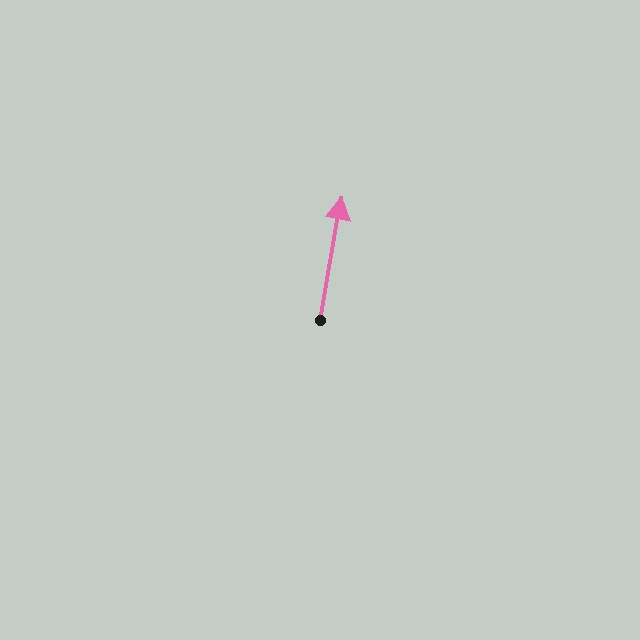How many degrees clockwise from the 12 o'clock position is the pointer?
Approximately 10 degrees.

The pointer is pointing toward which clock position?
Roughly 12 o'clock.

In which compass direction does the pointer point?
North.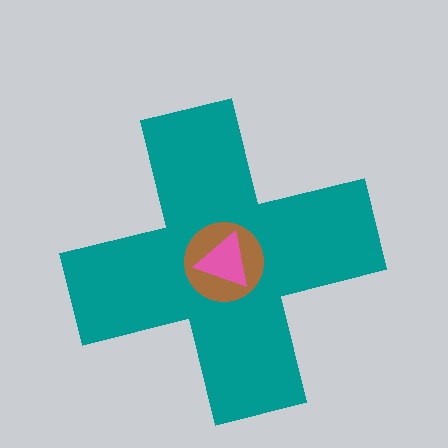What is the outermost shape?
The teal cross.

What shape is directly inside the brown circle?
The pink triangle.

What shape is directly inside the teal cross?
The brown circle.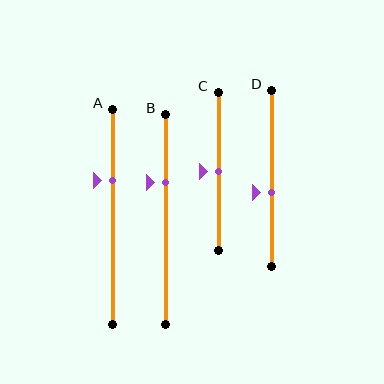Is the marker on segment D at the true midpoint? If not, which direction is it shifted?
No, the marker on segment D is shifted downward by about 8% of the segment length.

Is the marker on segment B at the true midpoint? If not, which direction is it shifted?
No, the marker on segment B is shifted upward by about 17% of the segment length.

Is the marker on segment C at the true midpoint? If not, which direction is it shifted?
Yes, the marker on segment C is at the true midpoint.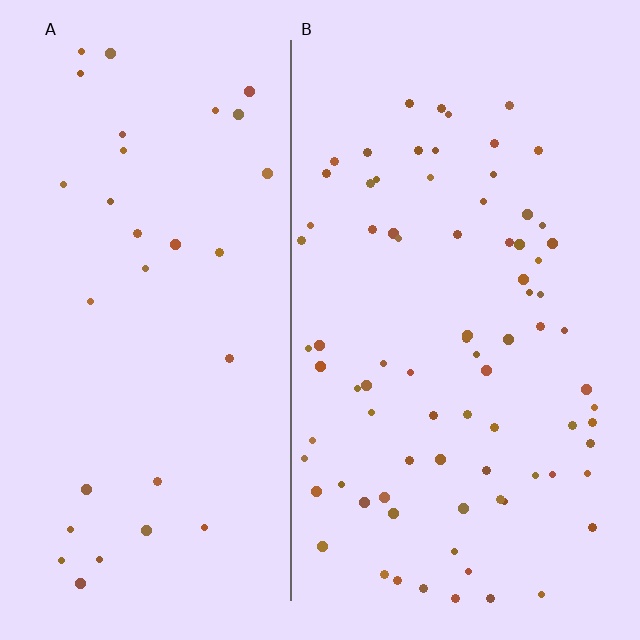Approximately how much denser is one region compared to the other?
Approximately 2.6× — region B over region A.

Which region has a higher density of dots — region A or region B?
B (the right).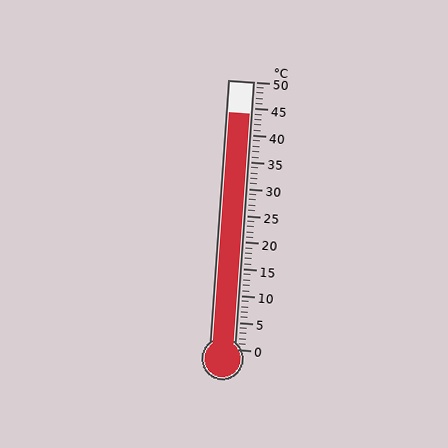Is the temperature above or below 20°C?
The temperature is above 20°C.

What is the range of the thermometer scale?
The thermometer scale ranges from 0°C to 50°C.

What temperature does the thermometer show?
The thermometer shows approximately 44°C.